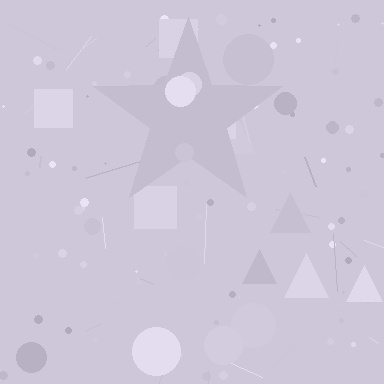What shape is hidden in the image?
A star is hidden in the image.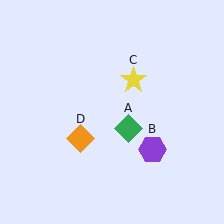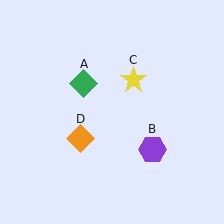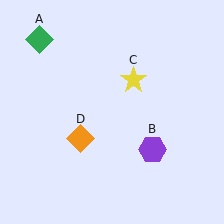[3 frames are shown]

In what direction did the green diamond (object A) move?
The green diamond (object A) moved up and to the left.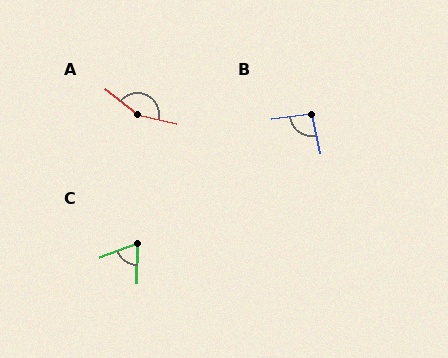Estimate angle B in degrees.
Approximately 95 degrees.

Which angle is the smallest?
C, at approximately 69 degrees.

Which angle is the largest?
A, at approximately 154 degrees.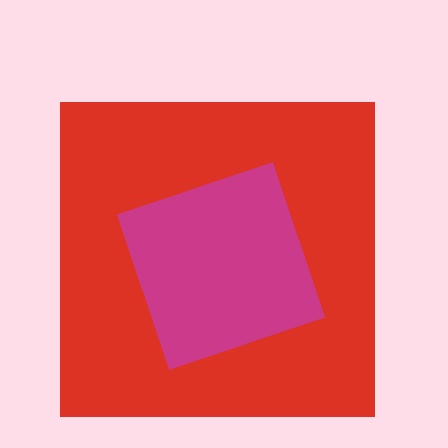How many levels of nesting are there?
2.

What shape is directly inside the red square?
The magenta diamond.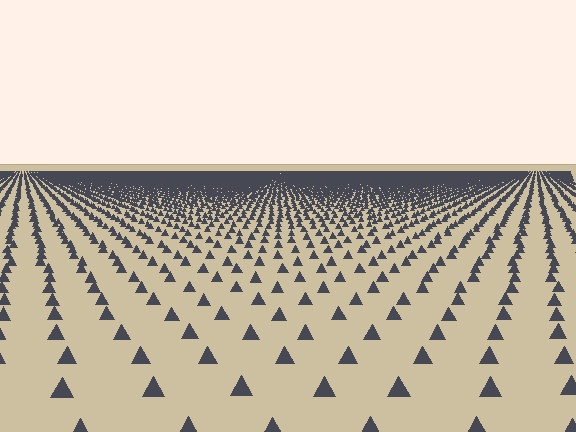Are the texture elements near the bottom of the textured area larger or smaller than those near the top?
Larger. Near the bottom, elements are closer to the viewer and appear at a bigger on-screen size.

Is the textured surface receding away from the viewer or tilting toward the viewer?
The surface is receding away from the viewer. Texture elements get smaller and denser toward the top.